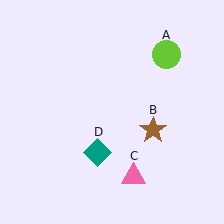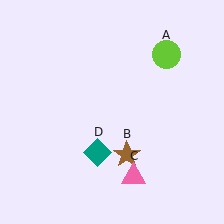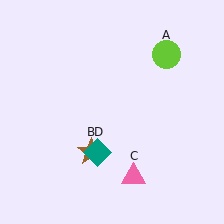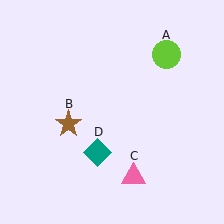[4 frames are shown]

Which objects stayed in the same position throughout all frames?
Lime circle (object A) and pink triangle (object C) and teal diamond (object D) remained stationary.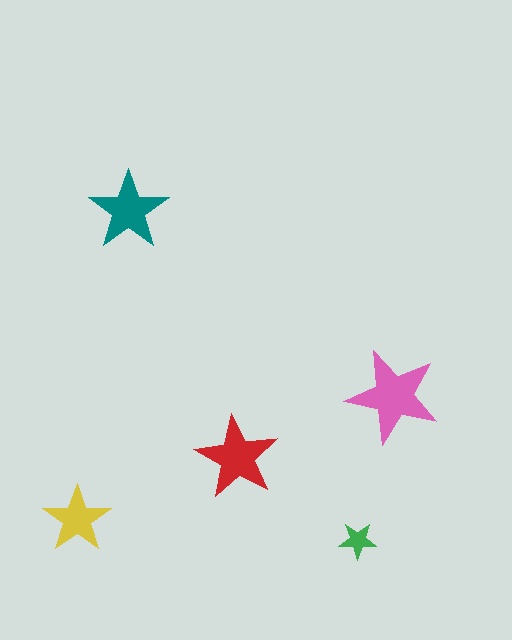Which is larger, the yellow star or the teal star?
The teal one.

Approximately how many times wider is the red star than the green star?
About 2 times wider.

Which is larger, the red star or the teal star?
The red one.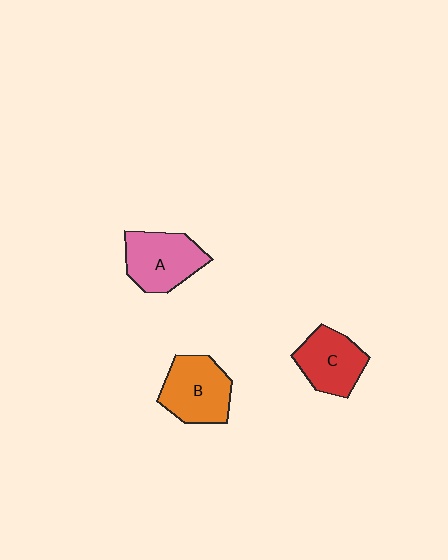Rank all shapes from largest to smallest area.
From largest to smallest: B (orange), A (pink), C (red).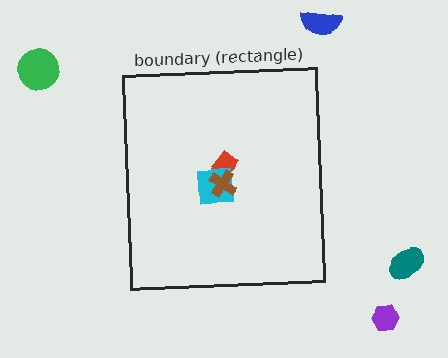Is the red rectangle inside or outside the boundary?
Inside.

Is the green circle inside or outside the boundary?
Outside.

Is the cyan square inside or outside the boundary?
Inside.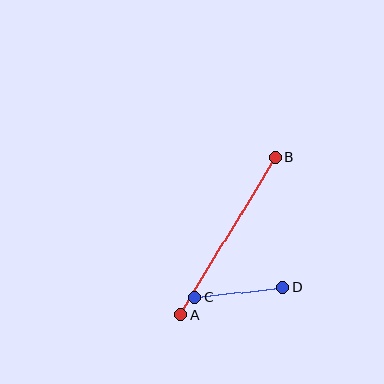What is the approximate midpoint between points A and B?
The midpoint is at approximately (228, 236) pixels.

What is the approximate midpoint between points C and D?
The midpoint is at approximately (239, 292) pixels.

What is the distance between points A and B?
The distance is approximately 184 pixels.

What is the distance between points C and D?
The distance is approximately 89 pixels.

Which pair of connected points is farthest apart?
Points A and B are farthest apart.